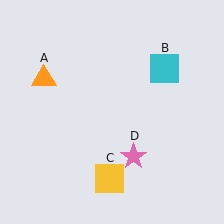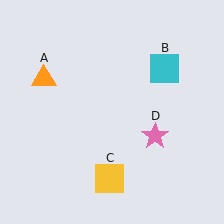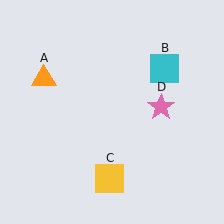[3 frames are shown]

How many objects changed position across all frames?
1 object changed position: pink star (object D).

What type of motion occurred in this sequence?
The pink star (object D) rotated counterclockwise around the center of the scene.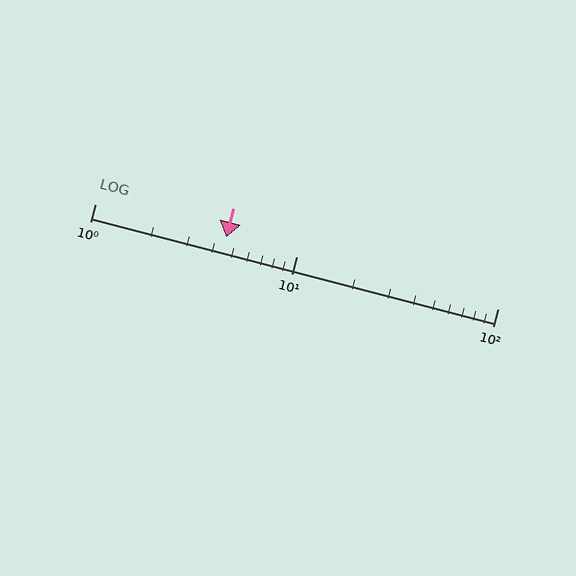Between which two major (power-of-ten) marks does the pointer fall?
The pointer is between 1 and 10.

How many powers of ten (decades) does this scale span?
The scale spans 2 decades, from 1 to 100.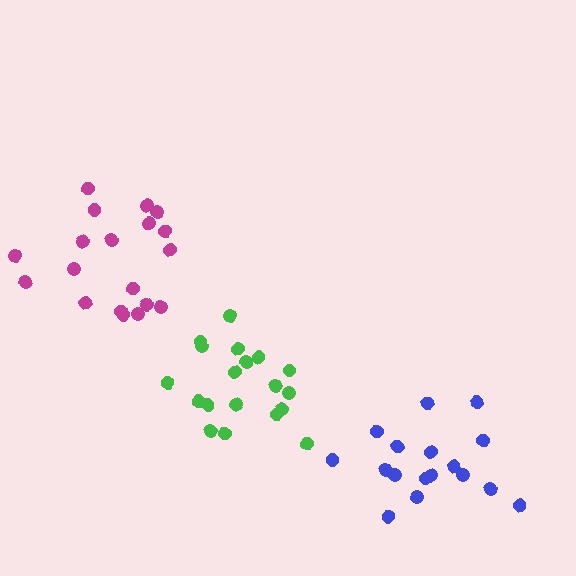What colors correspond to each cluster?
The clusters are colored: green, magenta, blue.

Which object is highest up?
The magenta cluster is topmost.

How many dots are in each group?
Group 1: 19 dots, Group 2: 19 dots, Group 3: 17 dots (55 total).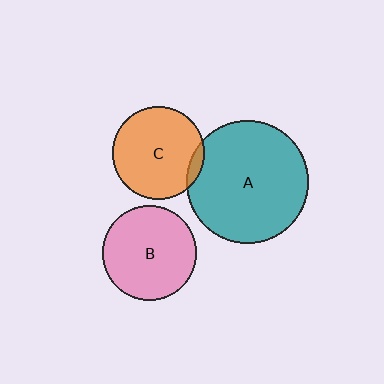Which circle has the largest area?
Circle A (teal).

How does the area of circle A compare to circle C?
Approximately 1.8 times.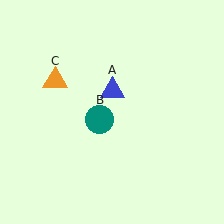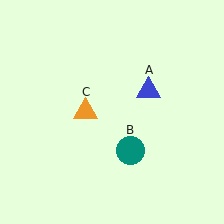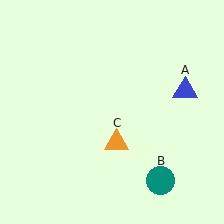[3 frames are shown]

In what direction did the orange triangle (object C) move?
The orange triangle (object C) moved down and to the right.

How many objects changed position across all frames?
3 objects changed position: blue triangle (object A), teal circle (object B), orange triangle (object C).